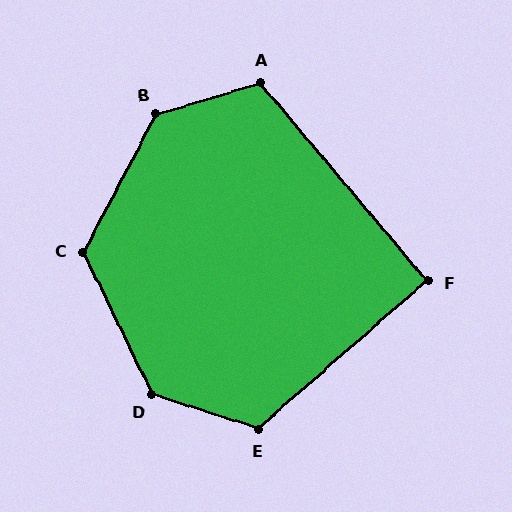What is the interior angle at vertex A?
Approximately 113 degrees (obtuse).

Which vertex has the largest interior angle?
B, at approximately 135 degrees.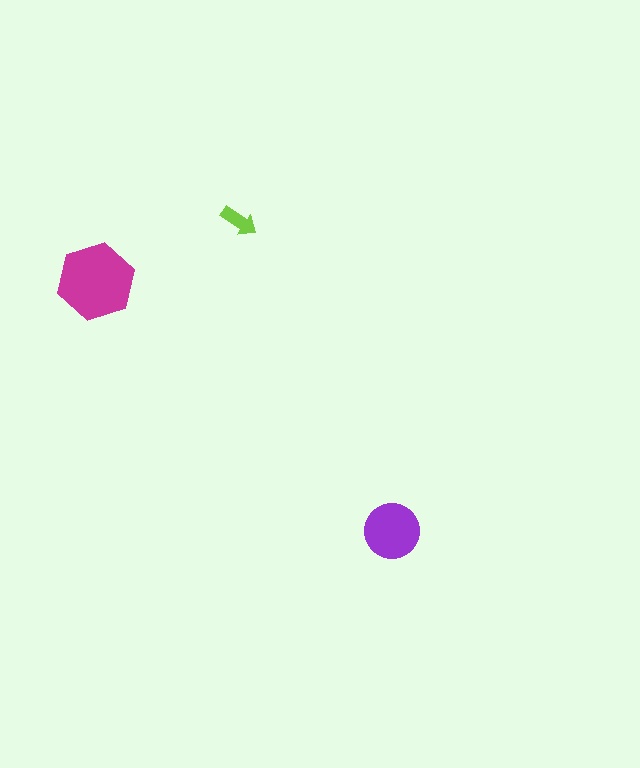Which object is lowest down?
The purple circle is bottommost.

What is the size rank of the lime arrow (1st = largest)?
3rd.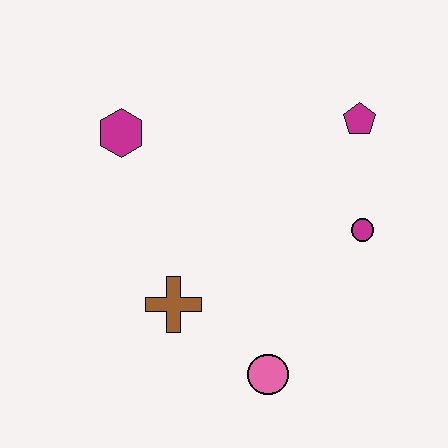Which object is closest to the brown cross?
The pink circle is closest to the brown cross.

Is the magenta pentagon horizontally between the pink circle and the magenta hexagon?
No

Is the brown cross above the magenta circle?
No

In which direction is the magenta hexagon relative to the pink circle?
The magenta hexagon is above the pink circle.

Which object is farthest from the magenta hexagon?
The pink circle is farthest from the magenta hexagon.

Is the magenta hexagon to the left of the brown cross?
Yes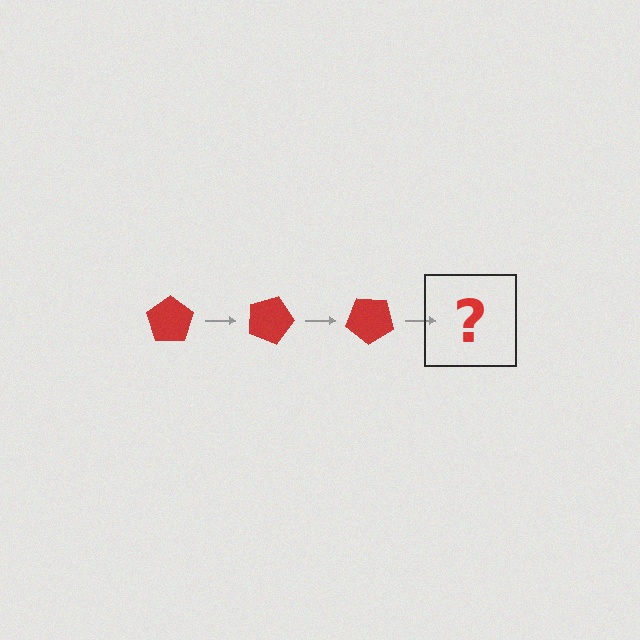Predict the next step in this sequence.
The next step is a red pentagon rotated 60 degrees.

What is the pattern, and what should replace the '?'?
The pattern is that the pentagon rotates 20 degrees each step. The '?' should be a red pentagon rotated 60 degrees.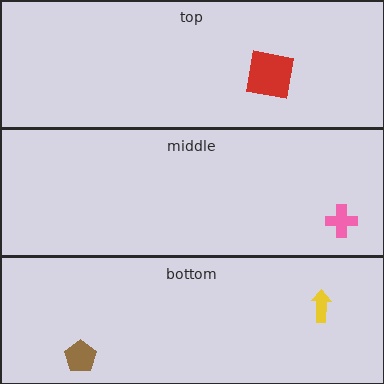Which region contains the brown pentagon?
The bottom region.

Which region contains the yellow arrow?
The bottom region.